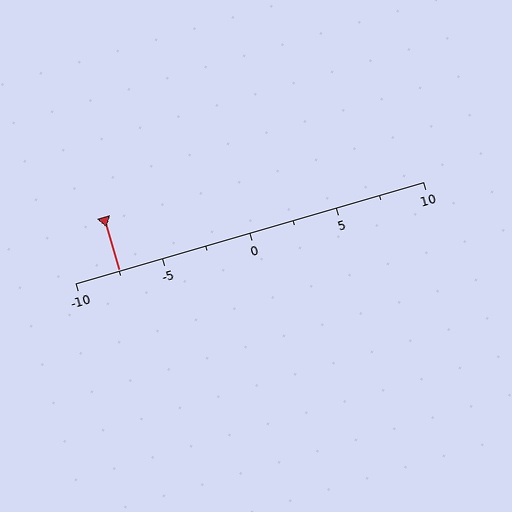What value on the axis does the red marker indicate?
The marker indicates approximately -7.5.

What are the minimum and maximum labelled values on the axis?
The axis runs from -10 to 10.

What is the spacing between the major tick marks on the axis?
The major ticks are spaced 5 apart.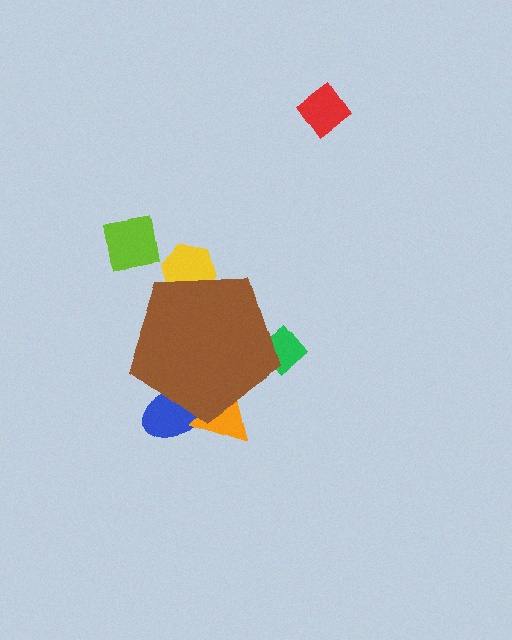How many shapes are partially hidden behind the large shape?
4 shapes are partially hidden.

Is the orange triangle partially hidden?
Yes, the orange triangle is partially hidden behind the brown pentagon.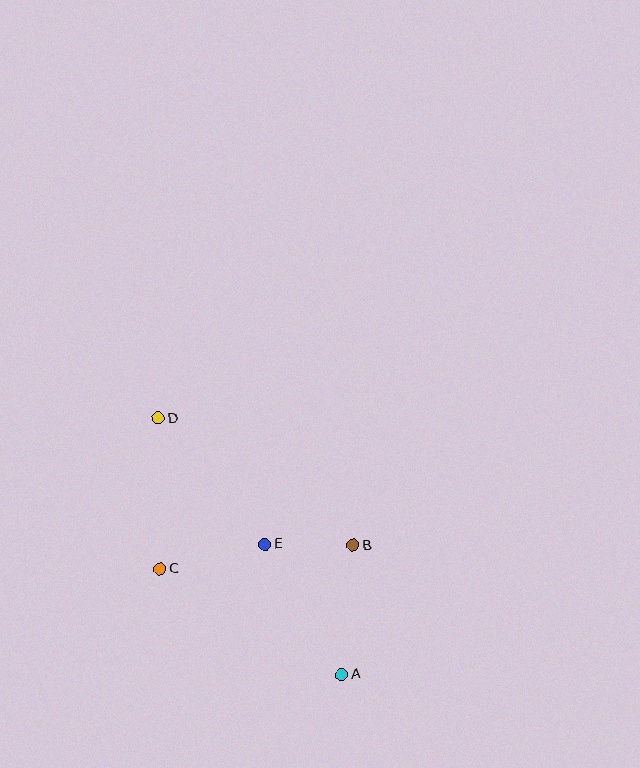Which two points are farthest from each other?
Points A and D are farthest from each other.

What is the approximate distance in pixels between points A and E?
The distance between A and E is approximately 151 pixels.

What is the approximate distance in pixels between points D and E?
The distance between D and E is approximately 165 pixels.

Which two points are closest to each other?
Points B and E are closest to each other.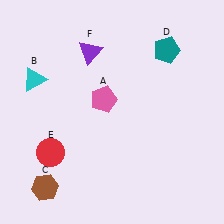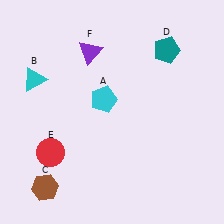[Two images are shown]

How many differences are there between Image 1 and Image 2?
There is 1 difference between the two images.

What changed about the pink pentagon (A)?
In Image 1, A is pink. In Image 2, it changed to cyan.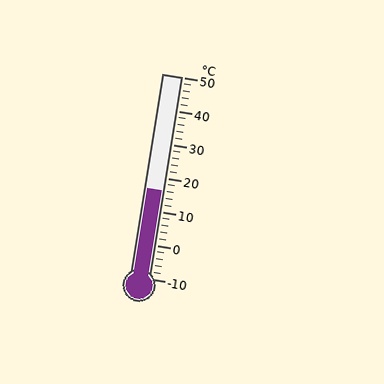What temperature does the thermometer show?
The thermometer shows approximately 16°C.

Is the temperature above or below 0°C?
The temperature is above 0°C.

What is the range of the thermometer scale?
The thermometer scale ranges from -10°C to 50°C.